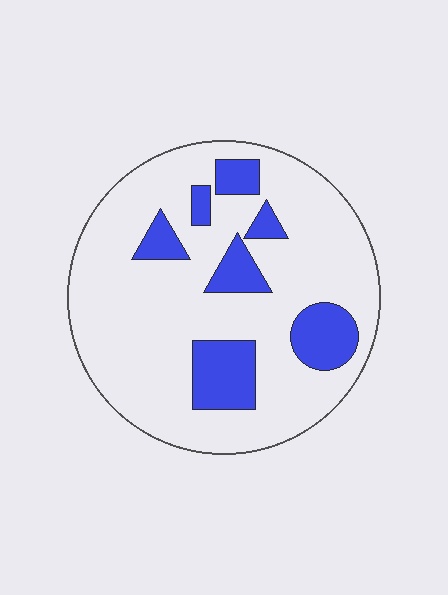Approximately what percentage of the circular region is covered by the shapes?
Approximately 20%.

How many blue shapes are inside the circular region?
7.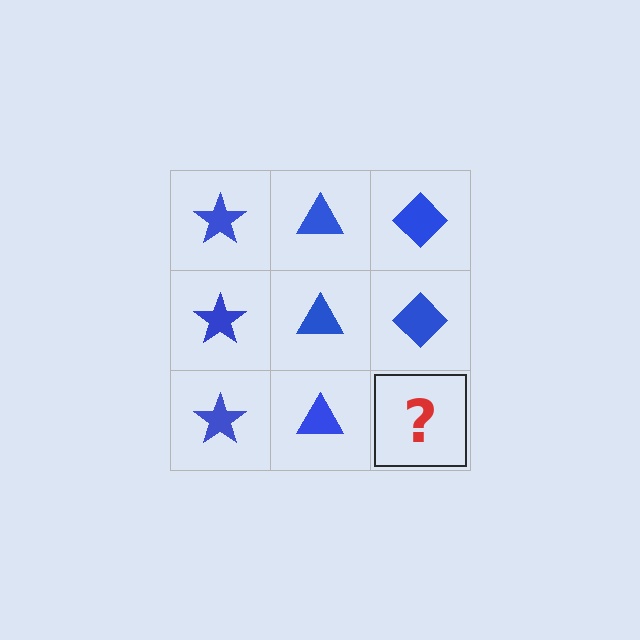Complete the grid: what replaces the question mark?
The question mark should be replaced with a blue diamond.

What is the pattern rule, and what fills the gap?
The rule is that each column has a consistent shape. The gap should be filled with a blue diamond.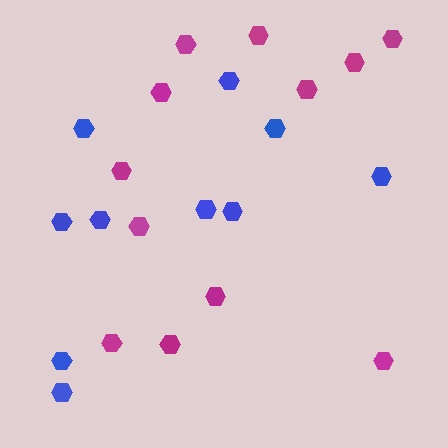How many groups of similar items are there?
There are 2 groups: one group of blue hexagons (10) and one group of magenta hexagons (12).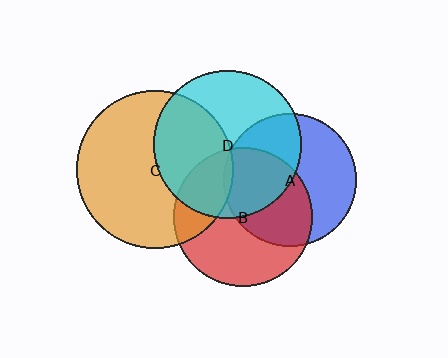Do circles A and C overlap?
Yes.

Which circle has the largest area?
Circle C (orange).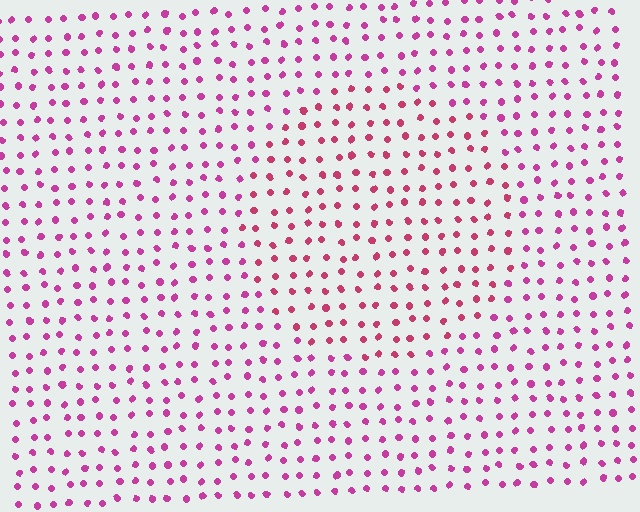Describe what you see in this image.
The image is filled with small magenta elements in a uniform arrangement. A circle-shaped region is visible where the elements are tinted to a slightly different hue, forming a subtle color boundary.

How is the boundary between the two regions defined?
The boundary is defined purely by a slight shift in hue (about 22 degrees). Spacing, size, and orientation are identical on both sides.